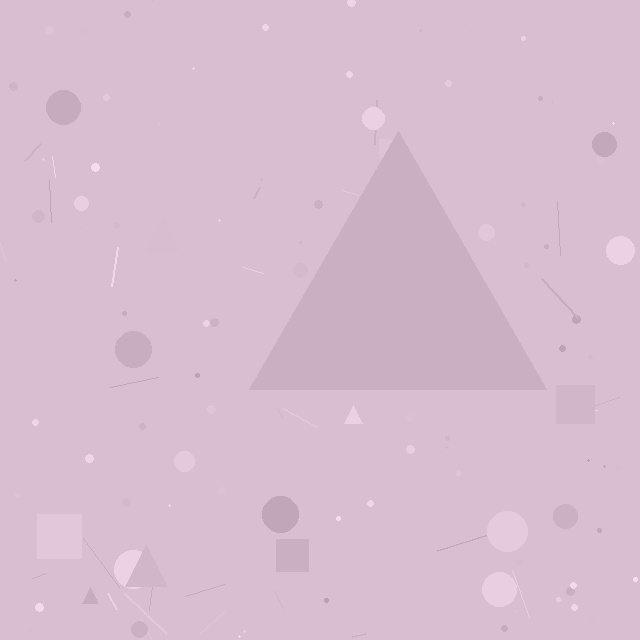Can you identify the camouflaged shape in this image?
The camouflaged shape is a triangle.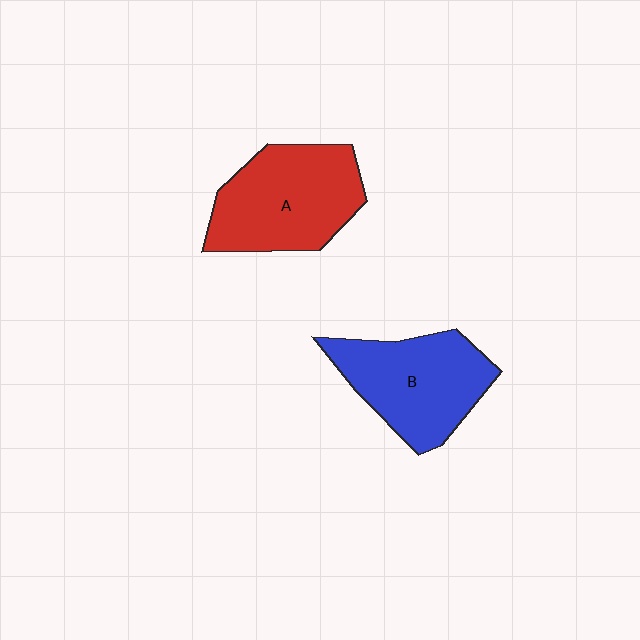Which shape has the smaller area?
Shape B (blue).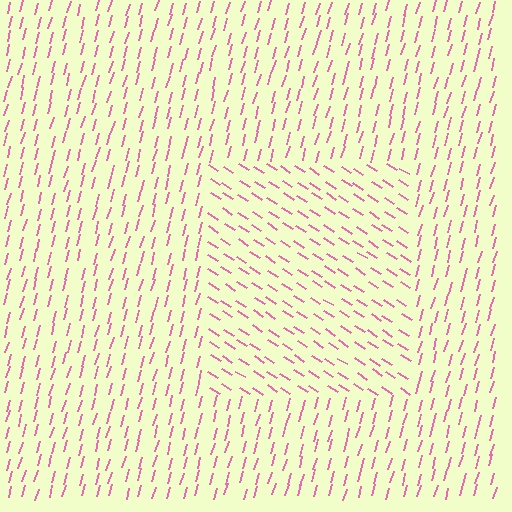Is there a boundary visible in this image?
Yes, there is a texture boundary formed by a change in line orientation.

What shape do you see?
I see a rectangle.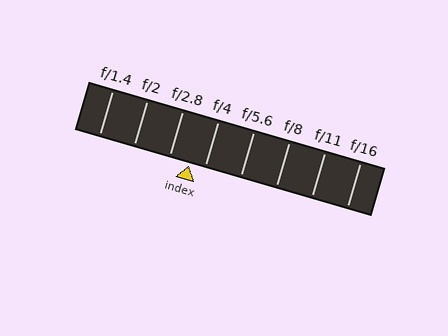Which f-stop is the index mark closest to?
The index mark is closest to f/4.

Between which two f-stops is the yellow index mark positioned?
The index mark is between f/2.8 and f/4.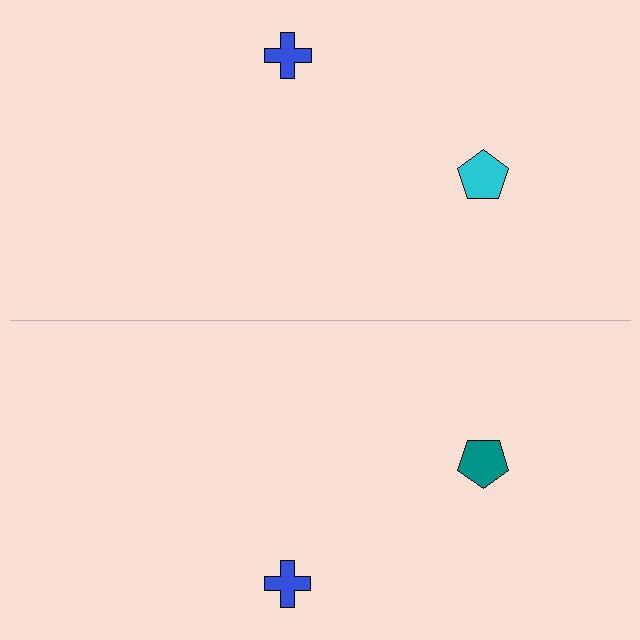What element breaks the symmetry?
The teal pentagon on the bottom side breaks the symmetry — its mirror counterpart is cyan.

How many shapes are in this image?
There are 4 shapes in this image.